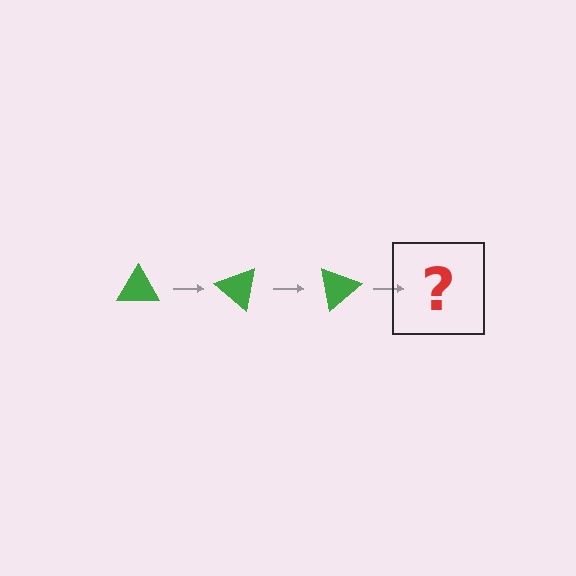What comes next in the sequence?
The next element should be a green triangle rotated 120 degrees.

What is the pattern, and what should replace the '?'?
The pattern is that the triangle rotates 40 degrees each step. The '?' should be a green triangle rotated 120 degrees.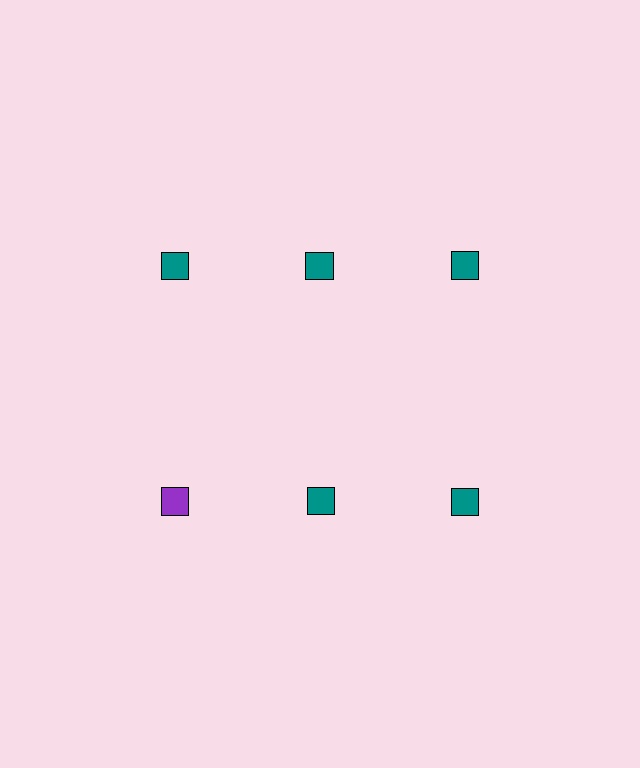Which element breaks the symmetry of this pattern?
The purple square in the second row, leftmost column breaks the symmetry. All other shapes are teal squares.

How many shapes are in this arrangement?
There are 6 shapes arranged in a grid pattern.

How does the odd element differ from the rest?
It has a different color: purple instead of teal.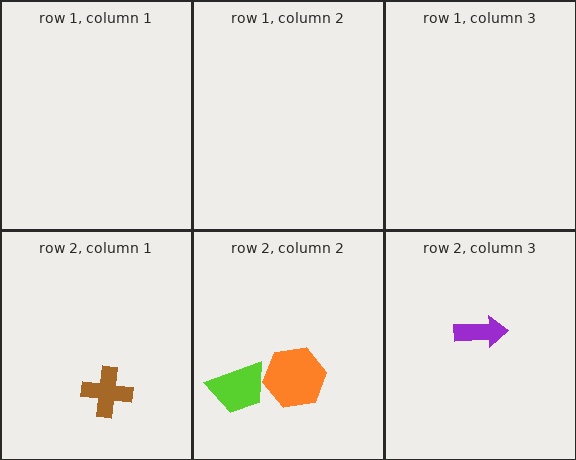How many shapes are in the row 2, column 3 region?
1.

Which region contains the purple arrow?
The row 2, column 3 region.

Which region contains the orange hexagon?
The row 2, column 2 region.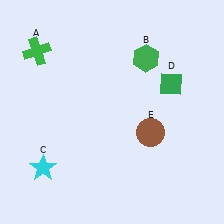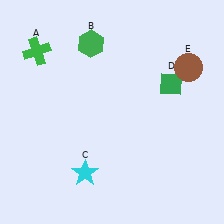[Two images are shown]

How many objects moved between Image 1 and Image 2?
3 objects moved between the two images.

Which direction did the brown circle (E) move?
The brown circle (E) moved up.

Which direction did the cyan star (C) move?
The cyan star (C) moved right.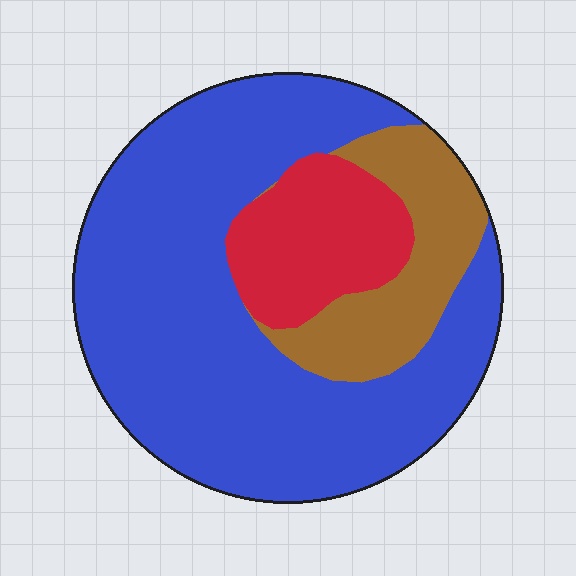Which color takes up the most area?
Blue, at roughly 70%.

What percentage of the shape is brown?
Brown takes up about one sixth (1/6) of the shape.